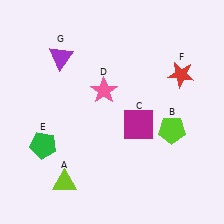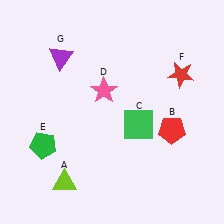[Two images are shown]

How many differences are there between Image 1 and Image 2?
There are 2 differences between the two images.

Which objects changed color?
B changed from lime to red. C changed from magenta to green.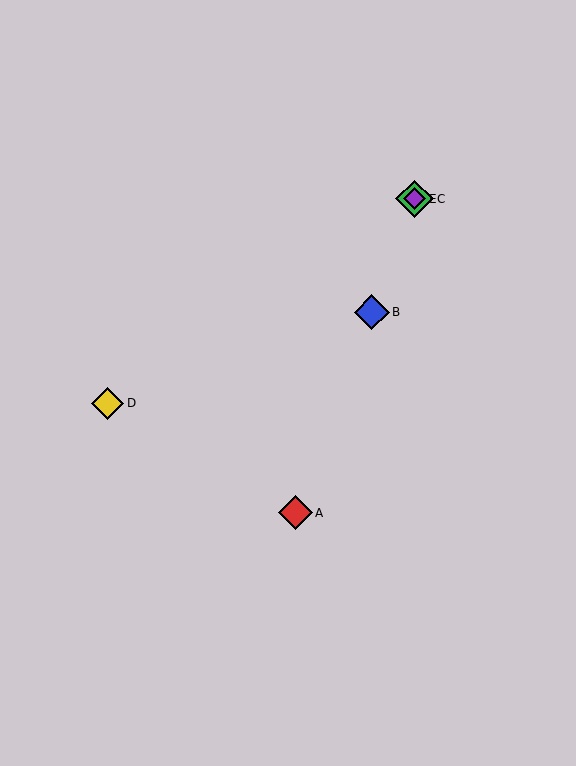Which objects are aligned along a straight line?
Objects A, B, C, E are aligned along a straight line.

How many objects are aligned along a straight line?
4 objects (A, B, C, E) are aligned along a straight line.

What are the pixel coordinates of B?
Object B is at (372, 312).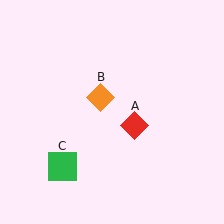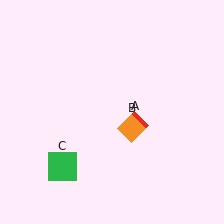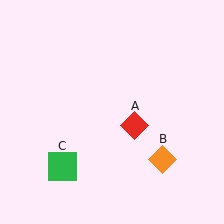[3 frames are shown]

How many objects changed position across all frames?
1 object changed position: orange diamond (object B).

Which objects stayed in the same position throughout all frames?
Red diamond (object A) and green square (object C) remained stationary.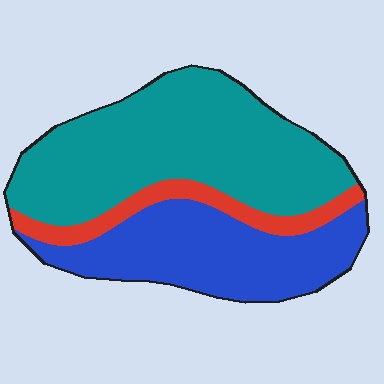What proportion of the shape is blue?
Blue covers around 35% of the shape.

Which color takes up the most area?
Teal, at roughly 55%.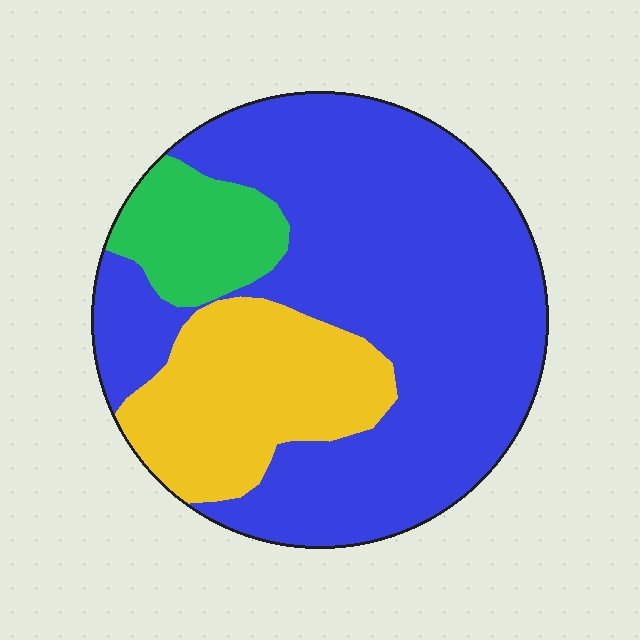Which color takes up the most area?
Blue, at roughly 65%.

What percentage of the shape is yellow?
Yellow takes up about one fifth (1/5) of the shape.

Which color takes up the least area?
Green, at roughly 10%.